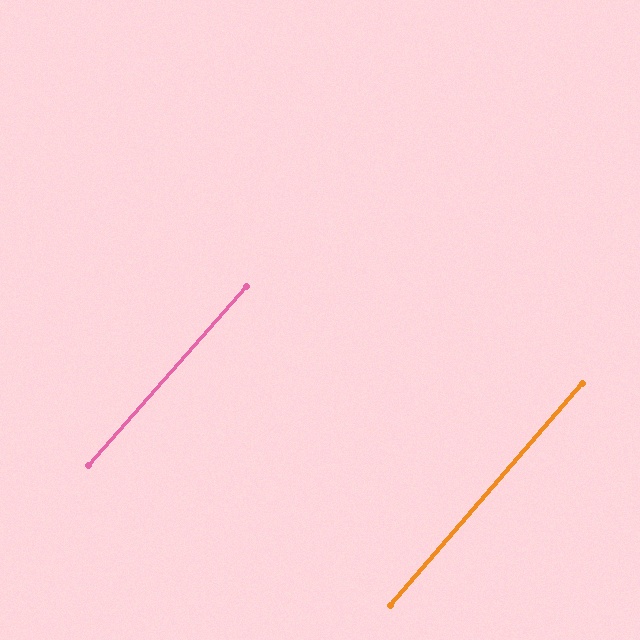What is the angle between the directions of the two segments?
Approximately 1 degree.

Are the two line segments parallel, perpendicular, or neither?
Parallel — their directions differ by only 0.7°.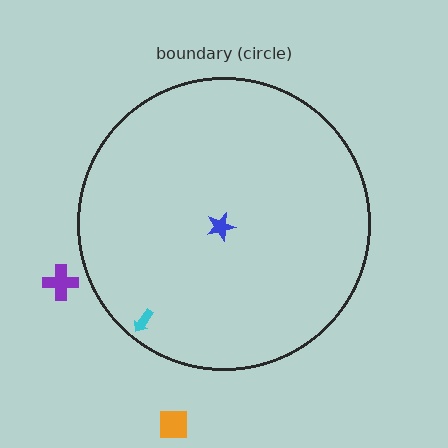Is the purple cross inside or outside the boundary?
Outside.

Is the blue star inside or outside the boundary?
Inside.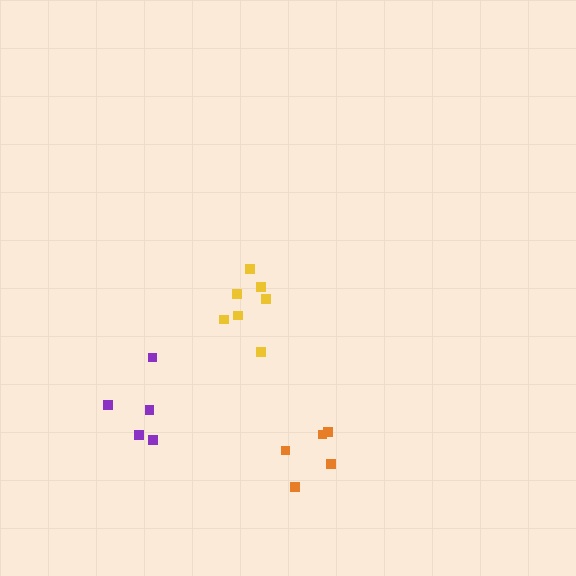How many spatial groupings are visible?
There are 3 spatial groupings.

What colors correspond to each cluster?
The clusters are colored: orange, purple, yellow.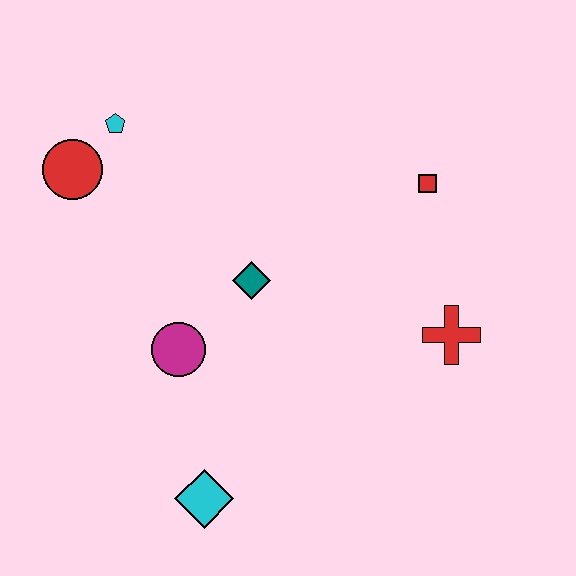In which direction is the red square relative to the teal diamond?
The red square is to the right of the teal diamond.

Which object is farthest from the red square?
The cyan diamond is farthest from the red square.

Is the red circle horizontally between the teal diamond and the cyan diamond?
No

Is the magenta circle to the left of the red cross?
Yes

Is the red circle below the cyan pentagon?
Yes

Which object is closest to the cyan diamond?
The magenta circle is closest to the cyan diamond.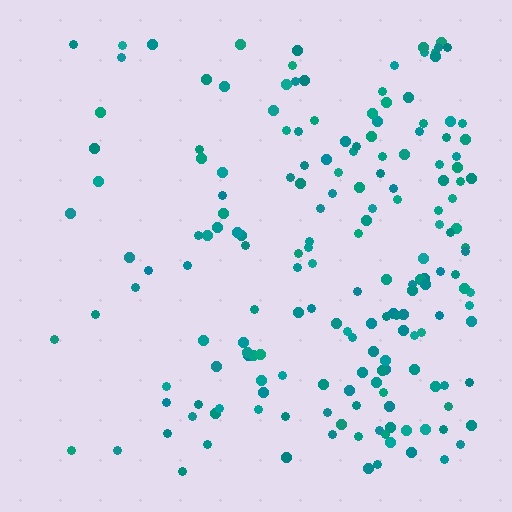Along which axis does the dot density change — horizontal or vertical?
Horizontal.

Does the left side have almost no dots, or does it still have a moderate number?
Still a moderate number, just noticeably fewer than the right.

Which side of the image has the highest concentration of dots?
The right.